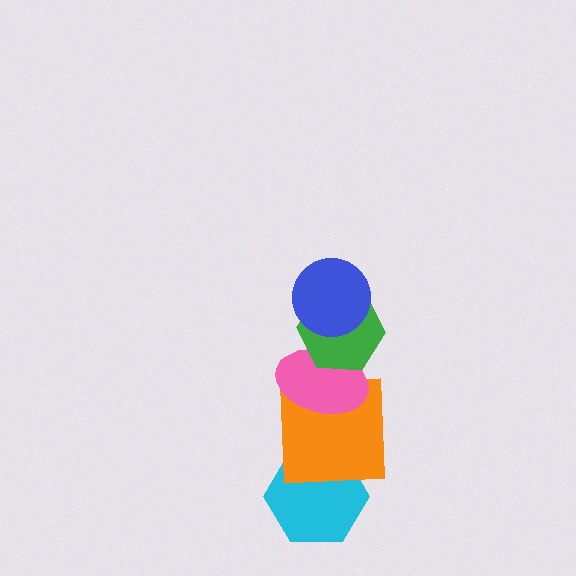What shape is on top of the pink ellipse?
The green hexagon is on top of the pink ellipse.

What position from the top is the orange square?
The orange square is 4th from the top.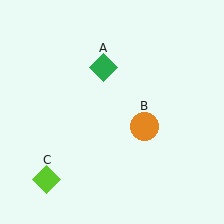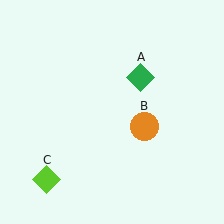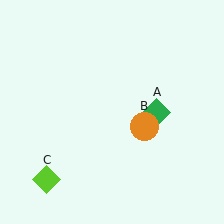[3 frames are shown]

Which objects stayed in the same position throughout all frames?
Orange circle (object B) and lime diamond (object C) remained stationary.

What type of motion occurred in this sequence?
The green diamond (object A) rotated clockwise around the center of the scene.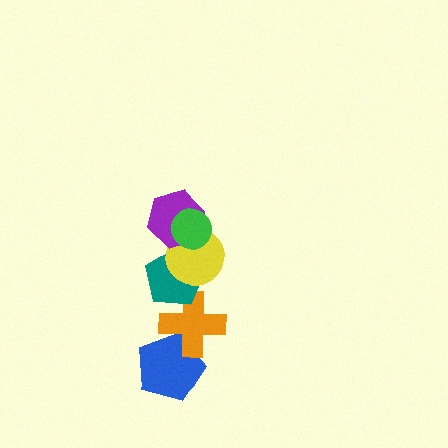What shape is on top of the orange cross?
The teal pentagon is on top of the orange cross.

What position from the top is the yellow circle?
The yellow circle is 3rd from the top.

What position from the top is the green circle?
The green circle is 1st from the top.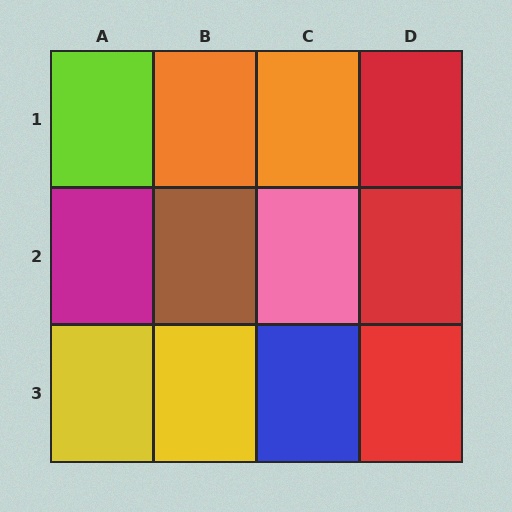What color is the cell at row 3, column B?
Yellow.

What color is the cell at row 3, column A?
Yellow.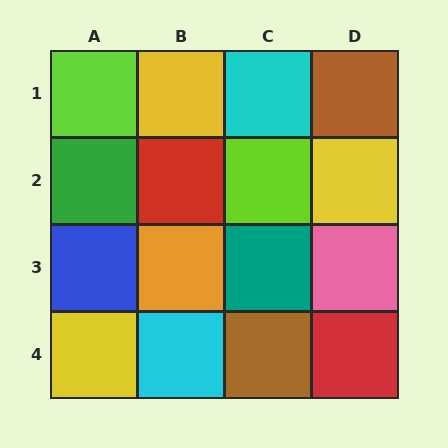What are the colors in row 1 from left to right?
Lime, yellow, cyan, brown.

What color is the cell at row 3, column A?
Blue.